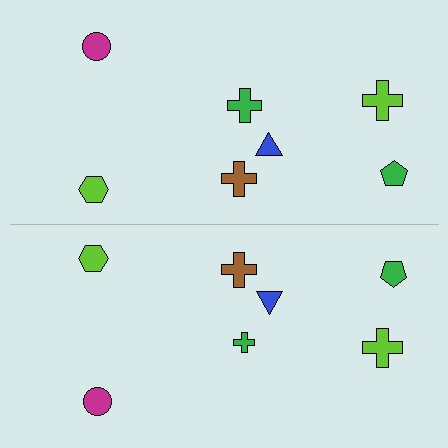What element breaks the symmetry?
The green cross on the bottom side has a different size than its mirror counterpart.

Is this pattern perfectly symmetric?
No, the pattern is not perfectly symmetric. The green cross on the bottom side has a different size than its mirror counterpart.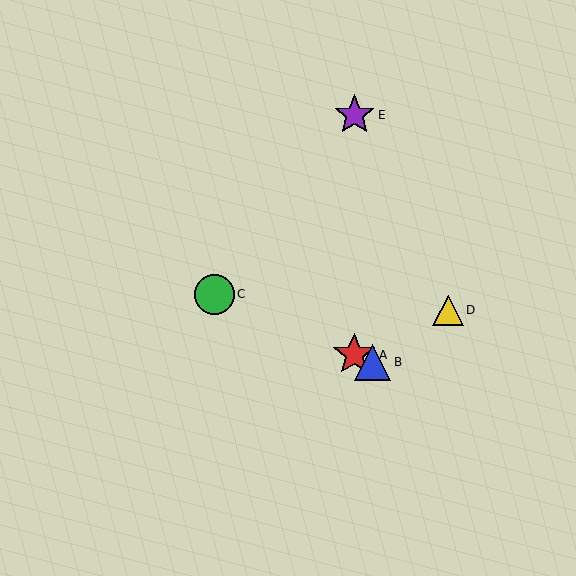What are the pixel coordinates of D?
Object D is at (448, 310).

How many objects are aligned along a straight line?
3 objects (A, B, C) are aligned along a straight line.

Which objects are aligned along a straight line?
Objects A, B, C are aligned along a straight line.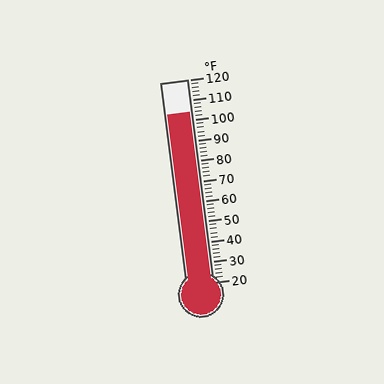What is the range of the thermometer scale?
The thermometer scale ranges from 20°F to 120°F.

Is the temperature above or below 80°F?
The temperature is above 80°F.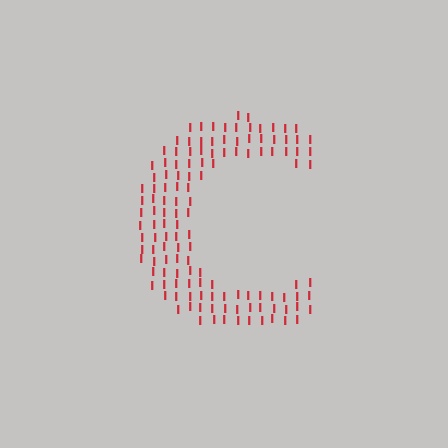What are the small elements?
The small elements are letter I's.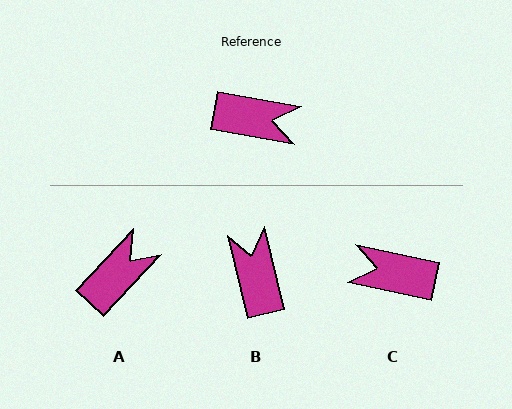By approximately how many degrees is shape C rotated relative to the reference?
Approximately 178 degrees counter-clockwise.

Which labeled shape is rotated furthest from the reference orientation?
C, about 178 degrees away.